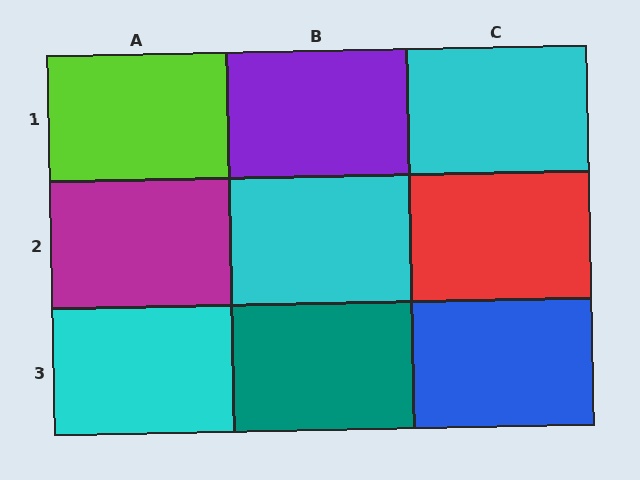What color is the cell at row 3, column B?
Teal.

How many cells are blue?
1 cell is blue.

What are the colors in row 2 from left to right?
Magenta, cyan, red.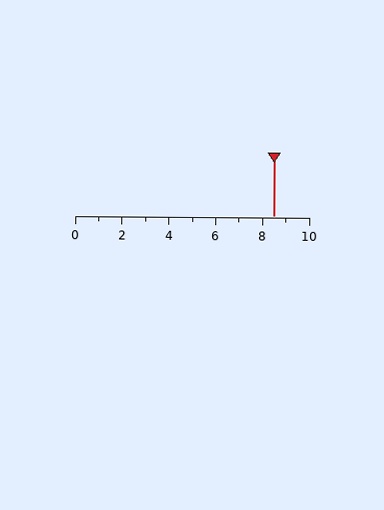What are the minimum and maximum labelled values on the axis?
The axis runs from 0 to 10.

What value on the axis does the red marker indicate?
The marker indicates approximately 8.5.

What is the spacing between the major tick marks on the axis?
The major ticks are spaced 2 apart.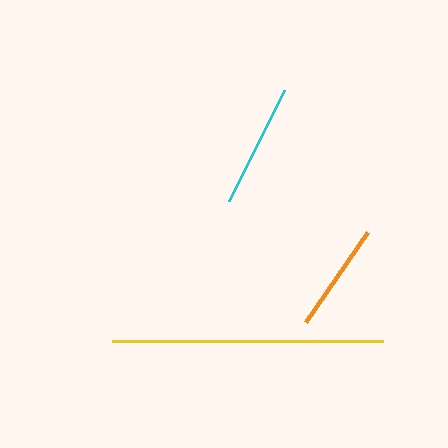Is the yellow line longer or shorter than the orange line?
The yellow line is longer than the orange line.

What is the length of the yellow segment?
The yellow segment is approximately 271 pixels long.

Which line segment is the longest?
The yellow line is the longest at approximately 271 pixels.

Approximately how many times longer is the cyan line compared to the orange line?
The cyan line is approximately 1.1 times the length of the orange line.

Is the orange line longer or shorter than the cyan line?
The cyan line is longer than the orange line.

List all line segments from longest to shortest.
From longest to shortest: yellow, cyan, orange.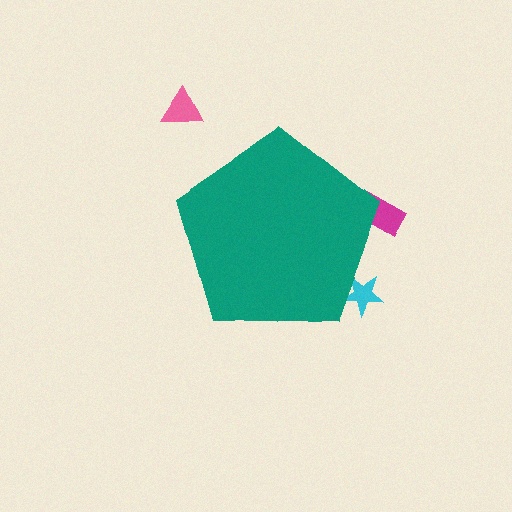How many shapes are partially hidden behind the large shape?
2 shapes are partially hidden.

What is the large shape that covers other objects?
A teal pentagon.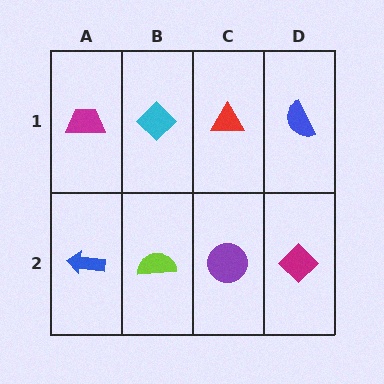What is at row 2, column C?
A purple circle.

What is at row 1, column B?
A cyan diamond.